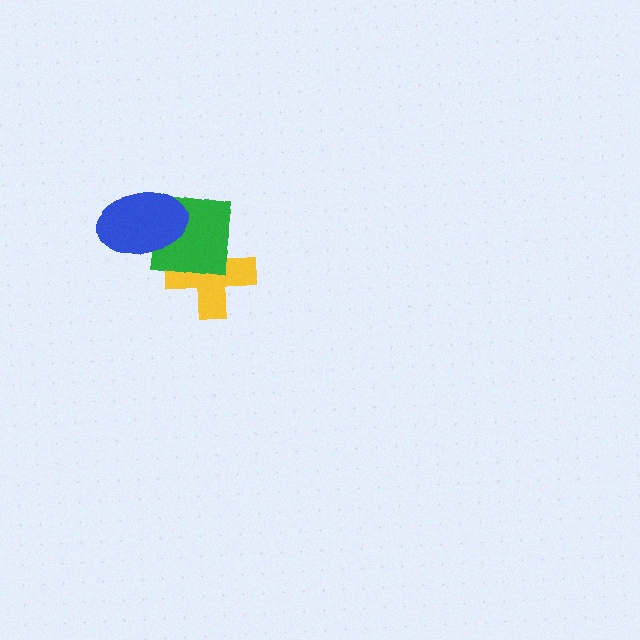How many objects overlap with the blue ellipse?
1 object overlaps with the blue ellipse.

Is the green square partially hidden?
Yes, it is partially covered by another shape.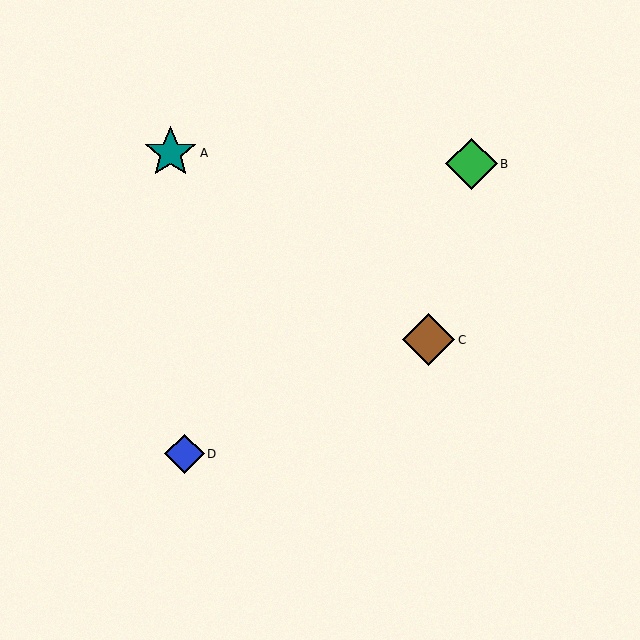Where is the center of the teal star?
The center of the teal star is at (171, 153).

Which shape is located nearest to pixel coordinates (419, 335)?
The brown diamond (labeled C) at (429, 340) is nearest to that location.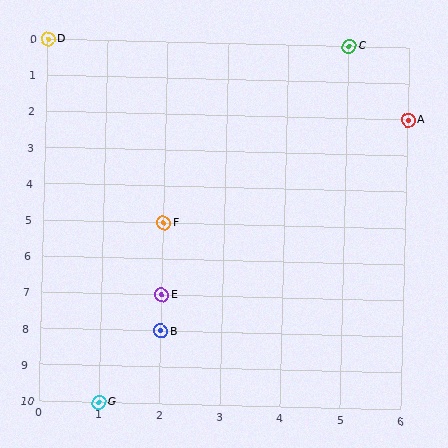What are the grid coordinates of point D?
Point D is at grid coordinates (0, 0).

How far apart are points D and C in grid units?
Points D and C are 5 columns apart.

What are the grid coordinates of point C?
Point C is at grid coordinates (5, 0).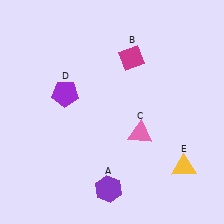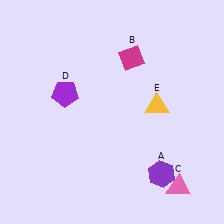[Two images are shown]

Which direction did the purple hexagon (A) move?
The purple hexagon (A) moved right.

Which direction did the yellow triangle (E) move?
The yellow triangle (E) moved up.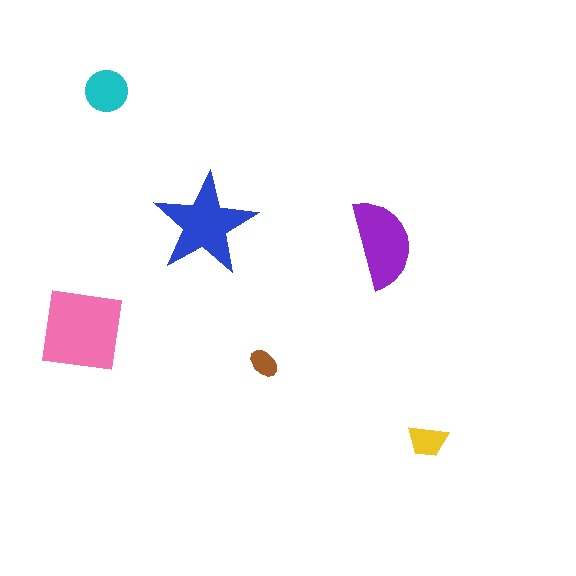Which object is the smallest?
The brown ellipse.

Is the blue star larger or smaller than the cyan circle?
Larger.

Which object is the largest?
The pink square.